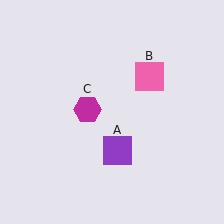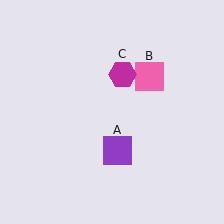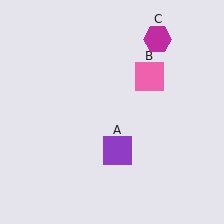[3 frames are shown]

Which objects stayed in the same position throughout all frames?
Purple square (object A) and pink square (object B) remained stationary.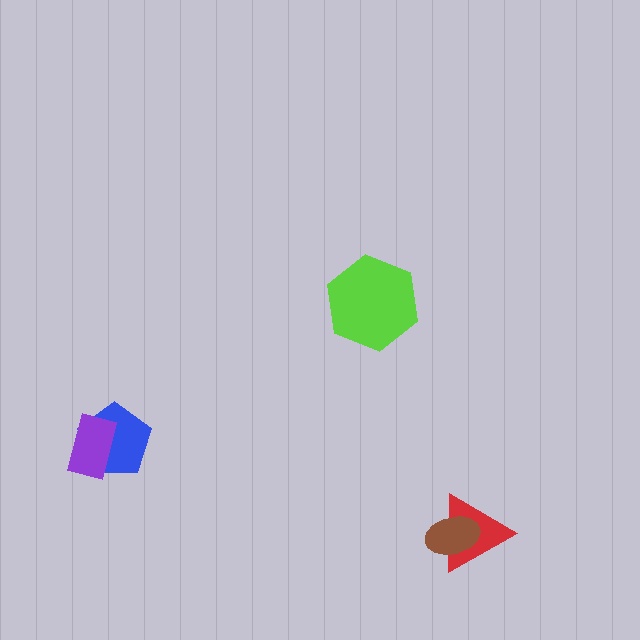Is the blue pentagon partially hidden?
Yes, it is partially covered by another shape.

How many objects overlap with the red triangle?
1 object overlaps with the red triangle.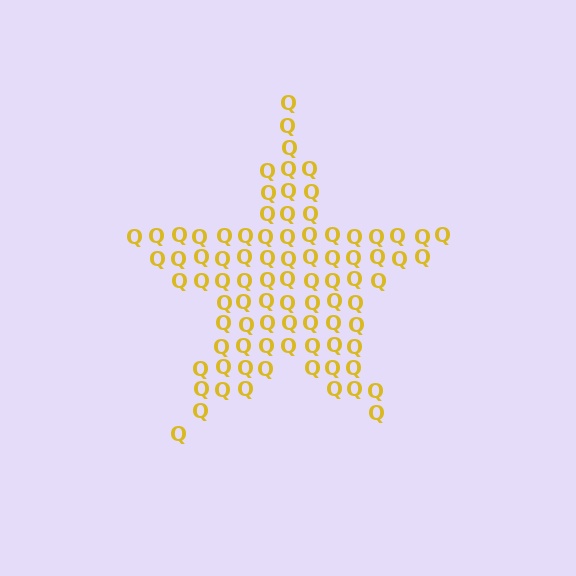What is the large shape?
The large shape is a star.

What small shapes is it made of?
It is made of small letter Q's.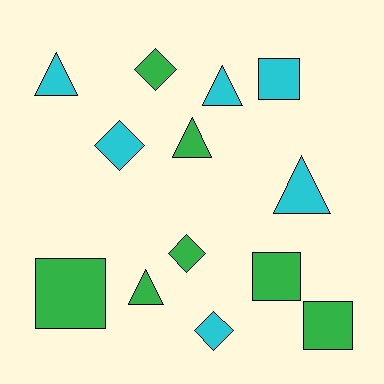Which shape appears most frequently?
Triangle, with 5 objects.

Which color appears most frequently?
Green, with 7 objects.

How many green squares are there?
There are 3 green squares.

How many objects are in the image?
There are 13 objects.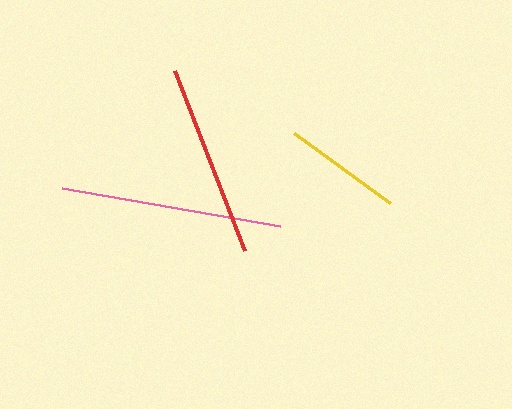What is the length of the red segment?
The red segment is approximately 193 pixels long.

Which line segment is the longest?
The pink line is the longest at approximately 221 pixels.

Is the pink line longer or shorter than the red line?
The pink line is longer than the red line.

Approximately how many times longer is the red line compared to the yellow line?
The red line is approximately 1.6 times the length of the yellow line.